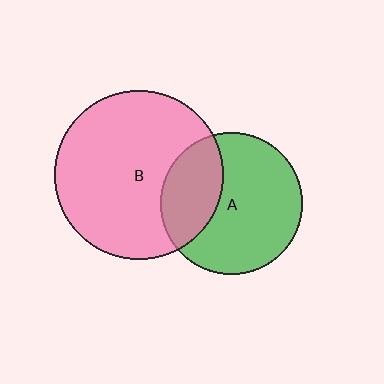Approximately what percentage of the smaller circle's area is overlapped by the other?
Approximately 30%.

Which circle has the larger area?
Circle B (pink).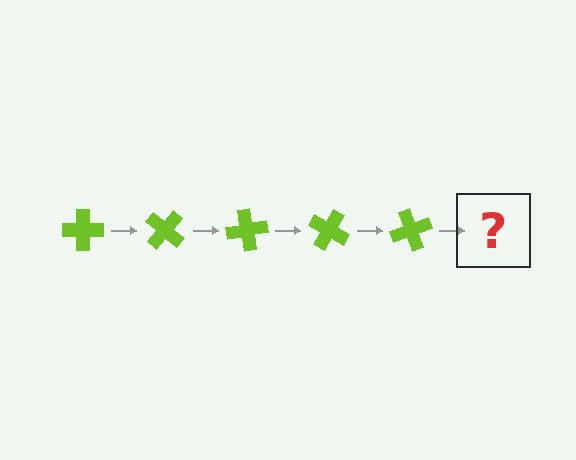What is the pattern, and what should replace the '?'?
The pattern is that the cross rotates 40 degrees each step. The '?' should be a lime cross rotated 200 degrees.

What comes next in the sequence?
The next element should be a lime cross rotated 200 degrees.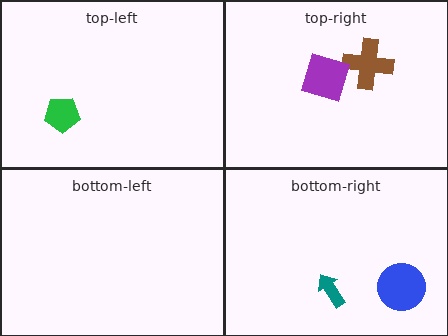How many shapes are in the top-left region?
1.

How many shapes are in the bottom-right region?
2.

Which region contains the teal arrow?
The bottom-right region.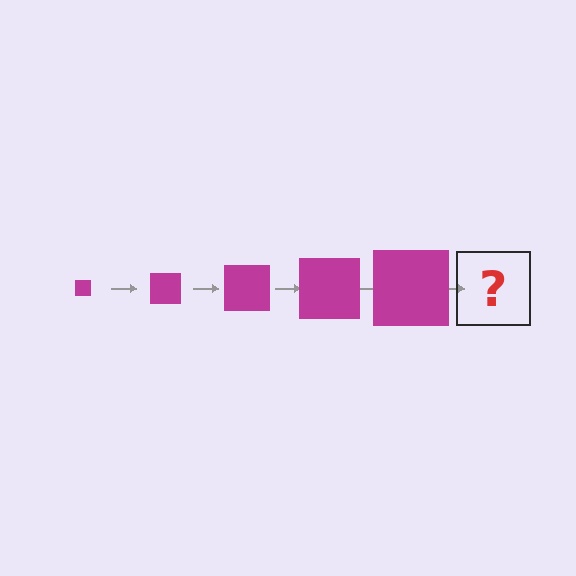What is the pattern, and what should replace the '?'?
The pattern is that the square gets progressively larger each step. The '?' should be a magenta square, larger than the previous one.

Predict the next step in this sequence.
The next step is a magenta square, larger than the previous one.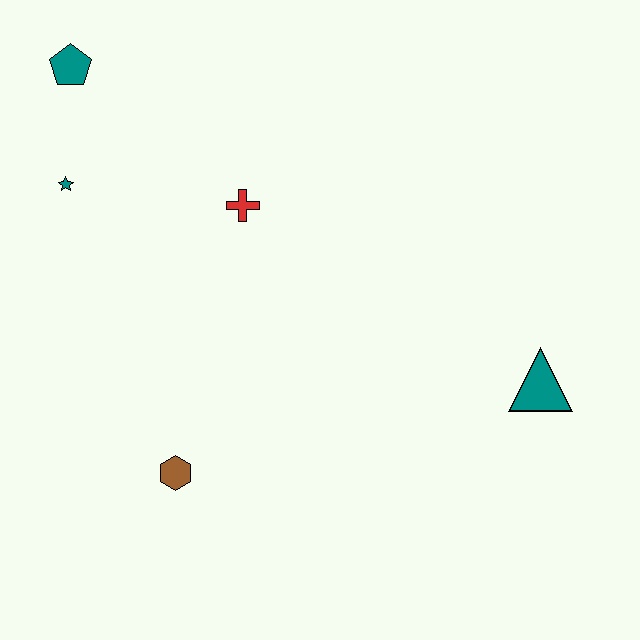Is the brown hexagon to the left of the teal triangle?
Yes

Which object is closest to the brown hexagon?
The red cross is closest to the brown hexagon.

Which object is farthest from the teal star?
The teal triangle is farthest from the teal star.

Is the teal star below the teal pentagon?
Yes